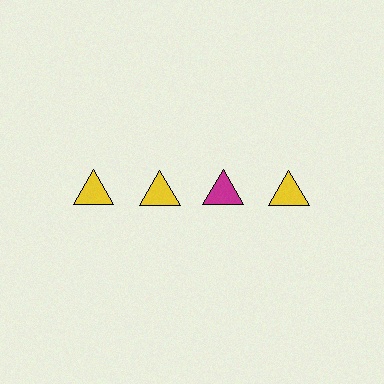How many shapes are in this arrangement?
There are 4 shapes arranged in a grid pattern.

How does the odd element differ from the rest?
It has a different color: magenta instead of yellow.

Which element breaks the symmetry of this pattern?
The magenta triangle in the top row, center column breaks the symmetry. All other shapes are yellow triangles.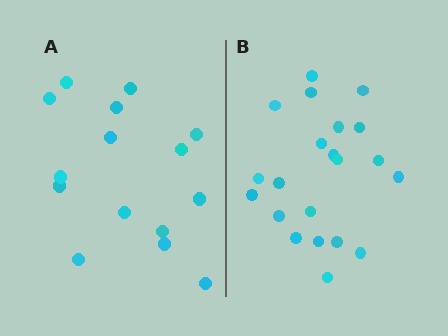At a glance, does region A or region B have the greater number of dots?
Region B (the right region) has more dots.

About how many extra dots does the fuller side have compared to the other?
Region B has about 6 more dots than region A.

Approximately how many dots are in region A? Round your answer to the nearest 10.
About 20 dots. (The exact count is 15, which rounds to 20.)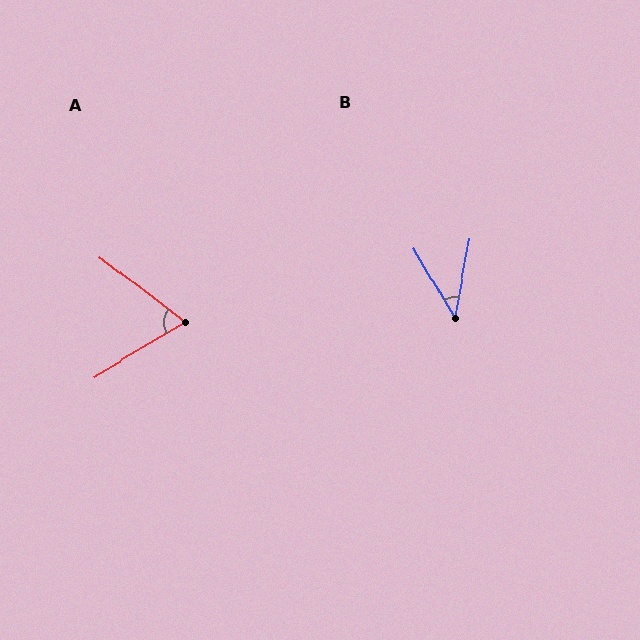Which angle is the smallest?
B, at approximately 41 degrees.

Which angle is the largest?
A, at approximately 68 degrees.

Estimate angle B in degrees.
Approximately 41 degrees.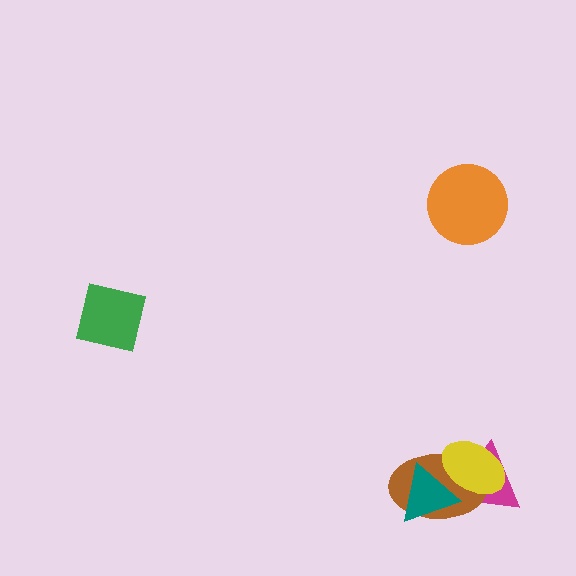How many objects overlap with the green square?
0 objects overlap with the green square.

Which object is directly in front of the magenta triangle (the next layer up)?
The brown ellipse is directly in front of the magenta triangle.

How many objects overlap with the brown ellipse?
3 objects overlap with the brown ellipse.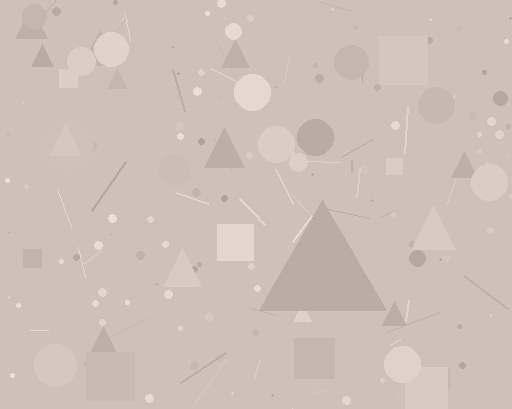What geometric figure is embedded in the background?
A triangle is embedded in the background.